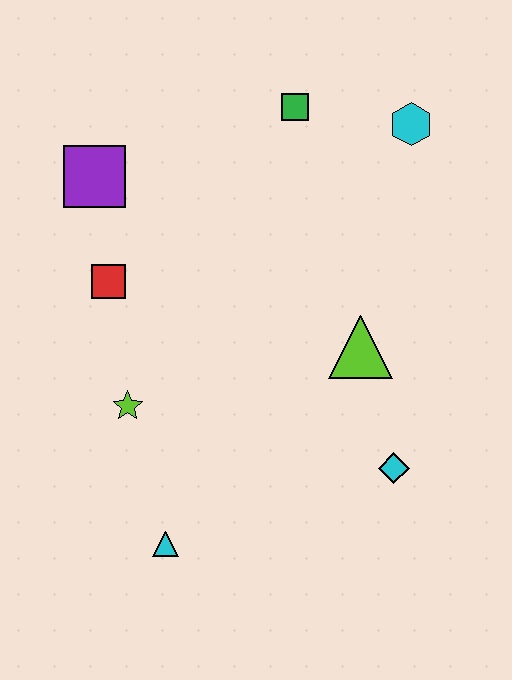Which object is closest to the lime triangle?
The cyan diamond is closest to the lime triangle.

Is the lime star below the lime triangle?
Yes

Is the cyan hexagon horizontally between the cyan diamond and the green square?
No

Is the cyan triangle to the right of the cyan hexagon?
No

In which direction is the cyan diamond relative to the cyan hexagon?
The cyan diamond is below the cyan hexagon.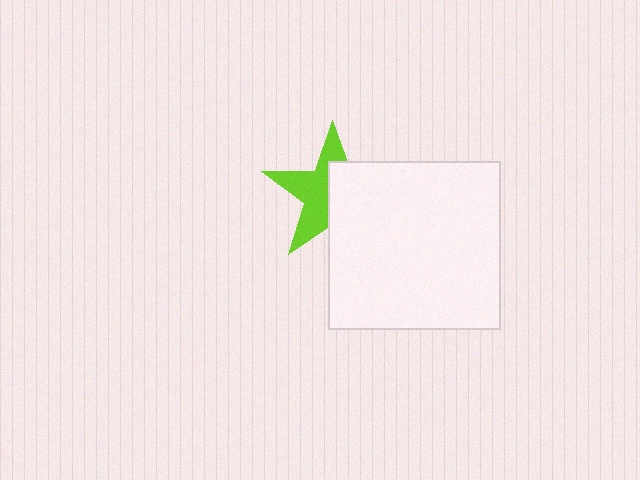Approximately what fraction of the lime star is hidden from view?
Roughly 50% of the lime star is hidden behind the white rectangle.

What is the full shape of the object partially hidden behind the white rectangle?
The partially hidden object is a lime star.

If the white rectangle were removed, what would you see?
You would see the complete lime star.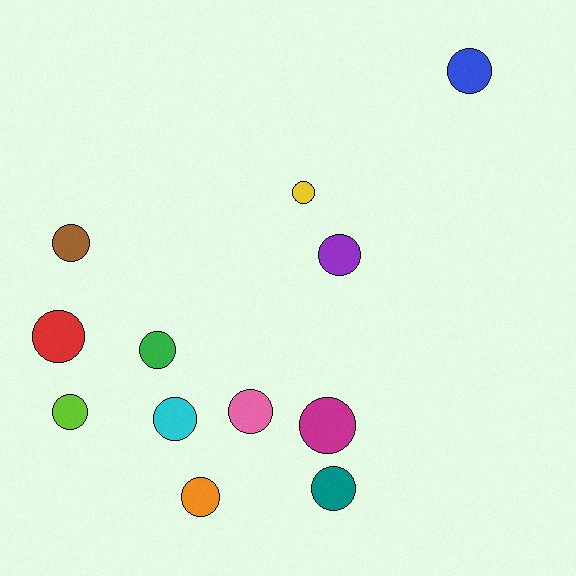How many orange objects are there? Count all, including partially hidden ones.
There is 1 orange object.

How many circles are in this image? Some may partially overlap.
There are 12 circles.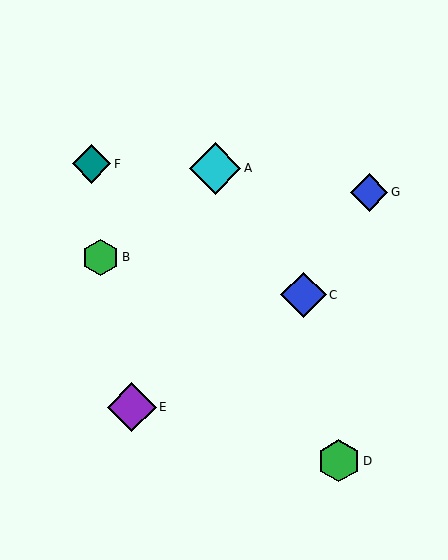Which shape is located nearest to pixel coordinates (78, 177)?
The teal diamond (labeled F) at (91, 164) is nearest to that location.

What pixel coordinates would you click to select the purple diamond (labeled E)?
Click at (132, 407) to select the purple diamond E.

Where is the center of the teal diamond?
The center of the teal diamond is at (91, 164).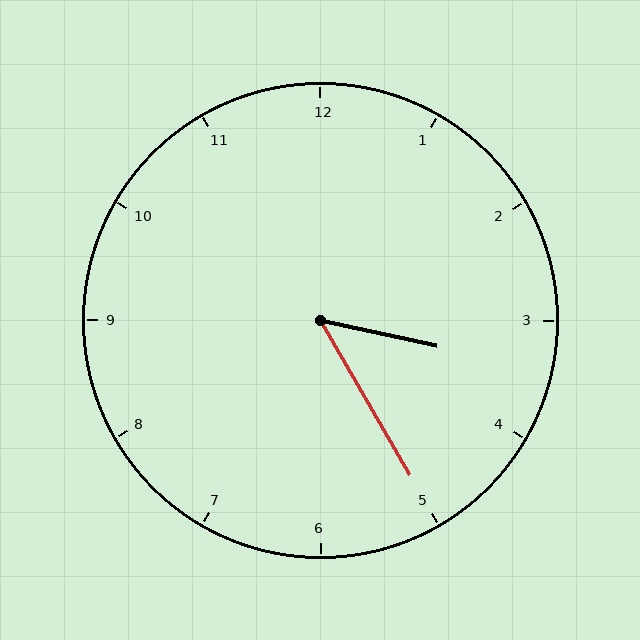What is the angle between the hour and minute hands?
Approximately 48 degrees.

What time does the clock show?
3:25.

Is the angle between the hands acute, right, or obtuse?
It is acute.